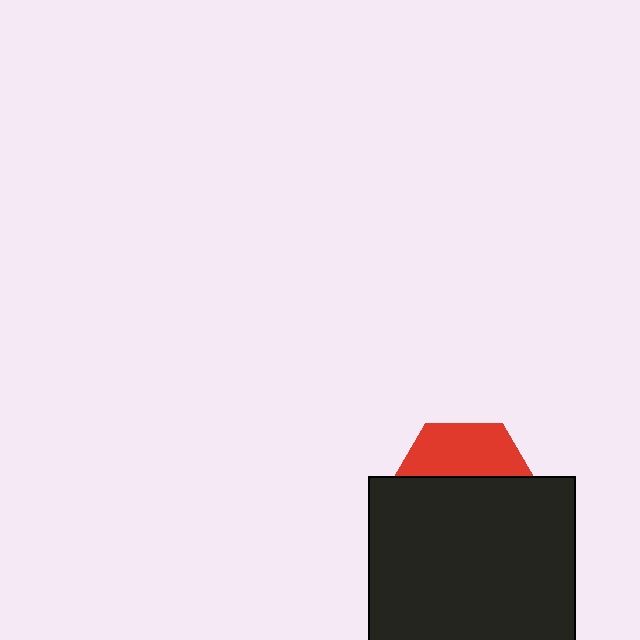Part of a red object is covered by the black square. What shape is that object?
It is a hexagon.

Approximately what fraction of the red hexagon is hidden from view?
Roughly 64% of the red hexagon is hidden behind the black square.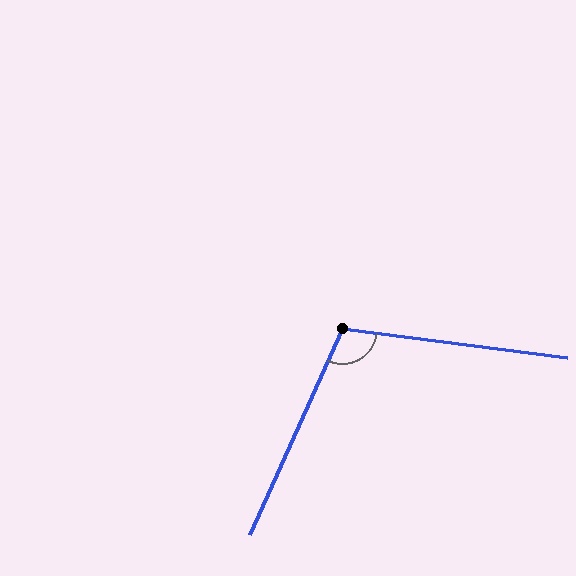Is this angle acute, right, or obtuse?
It is obtuse.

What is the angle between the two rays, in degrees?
Approximately 107 degrees.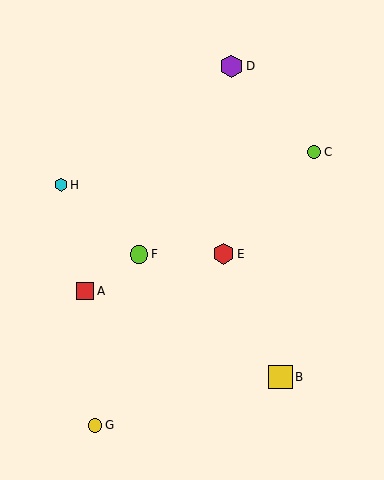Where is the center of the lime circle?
The center of the lime circle is at (314, 152).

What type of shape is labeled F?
Shape F is a lime circle.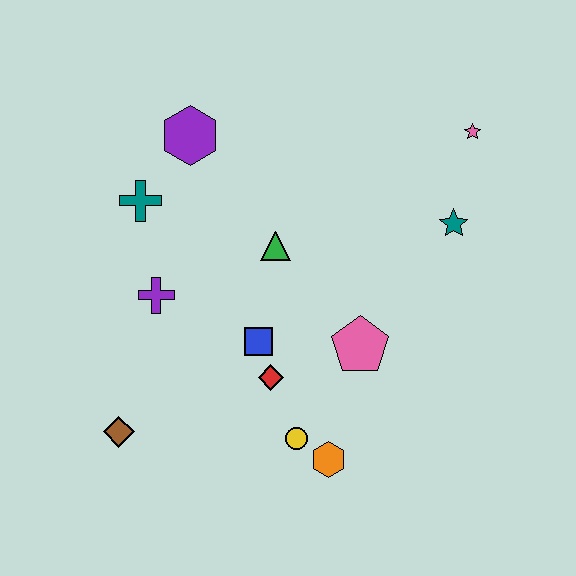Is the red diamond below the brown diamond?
No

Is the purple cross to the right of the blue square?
No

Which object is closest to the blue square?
The red diamond is closest to the blue square.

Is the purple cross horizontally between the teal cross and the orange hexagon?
Yes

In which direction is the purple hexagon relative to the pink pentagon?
The purple hexagon is above the pink pentagon.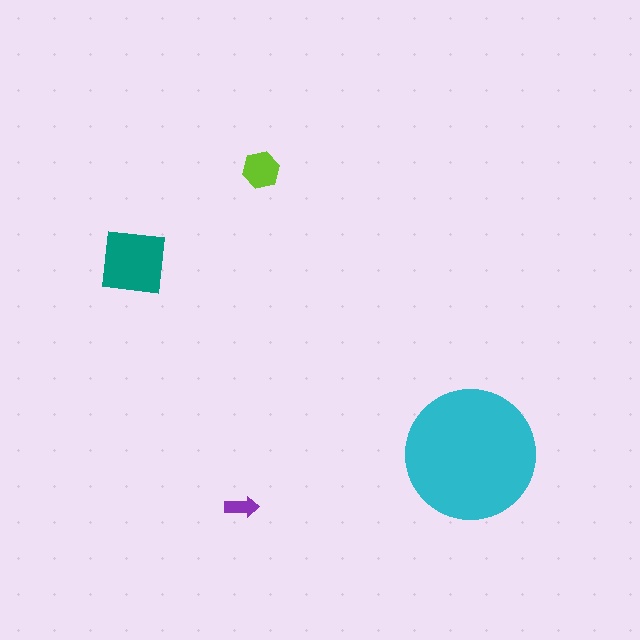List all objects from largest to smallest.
The cyan circle, the teal square, the lime hexagon, the purple arrow.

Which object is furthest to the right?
The cyan circle is rightmost.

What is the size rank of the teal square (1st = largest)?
2nd.